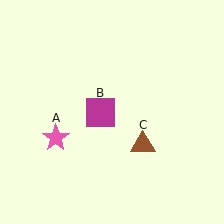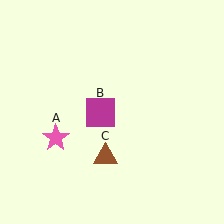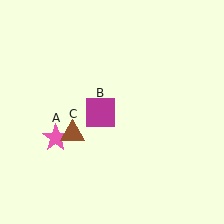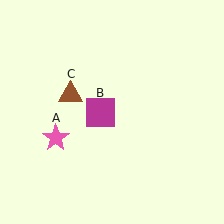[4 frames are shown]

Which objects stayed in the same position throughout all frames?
Pink star (object A) and magenta square (object B) remained stationary.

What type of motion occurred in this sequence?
The brown triangle (object C) rotated clockwise around the center of the scene.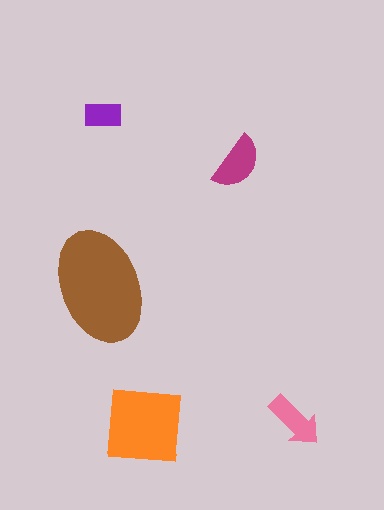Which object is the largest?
The brown ellipse.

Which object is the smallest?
The purple rectangle.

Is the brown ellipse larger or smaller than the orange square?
Larger.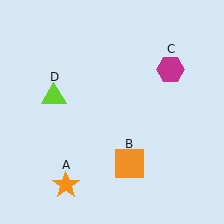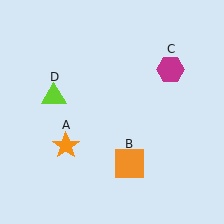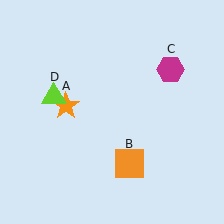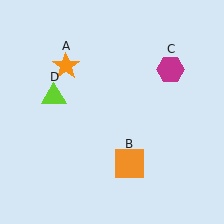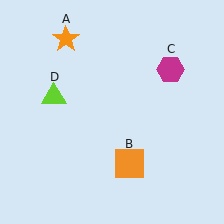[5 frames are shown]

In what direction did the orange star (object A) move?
The orange star (object A) moved up.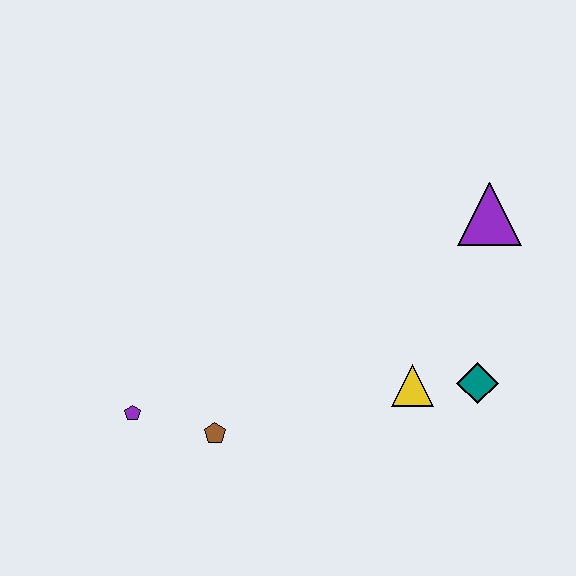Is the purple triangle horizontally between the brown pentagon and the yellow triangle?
No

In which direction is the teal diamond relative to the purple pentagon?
The teal diamond is to the right of the purple pentagon.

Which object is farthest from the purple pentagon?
The purple triangle is farthest from the purple pentagon.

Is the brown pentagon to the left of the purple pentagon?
No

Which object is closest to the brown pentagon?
The purple pentagon is closest to the brown pentagon.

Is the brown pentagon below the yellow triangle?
Yes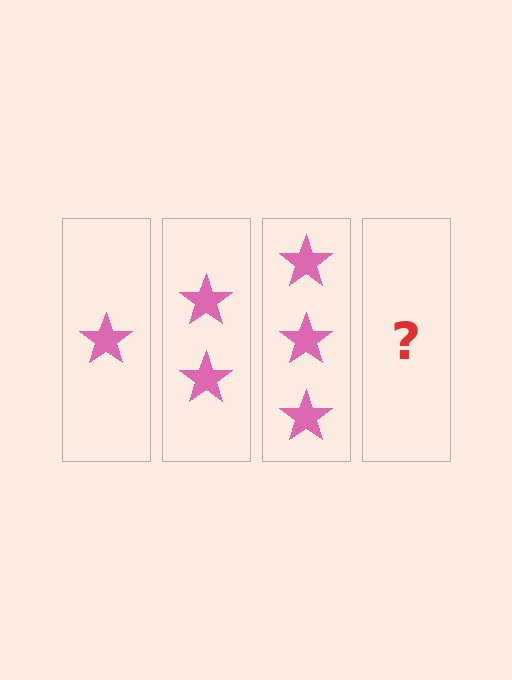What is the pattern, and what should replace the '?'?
The pattern is that each step adds one more star. The '?' should be 4 stars.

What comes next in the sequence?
The next element should be 4 stars.